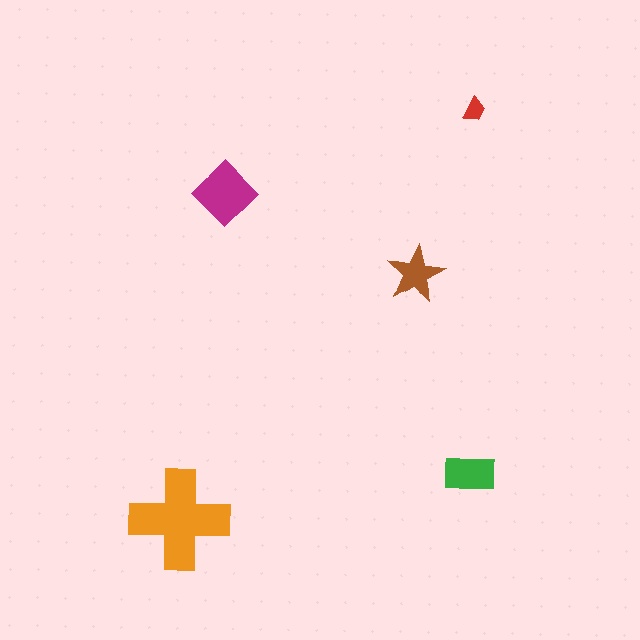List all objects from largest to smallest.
The orange cross, the magenta diamond, the green rectangle, the brown star, the red trapezoid.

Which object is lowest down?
The orange cross is bottommost.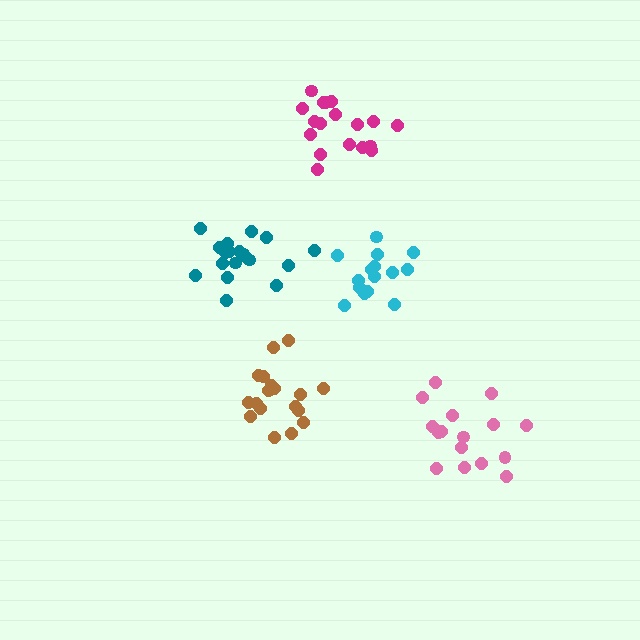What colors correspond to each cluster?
The clusters are colored: magenta, pink, cyan, brown, teal.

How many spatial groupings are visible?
There are 5 spatial groupings.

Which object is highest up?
The magenta cluster is topmost.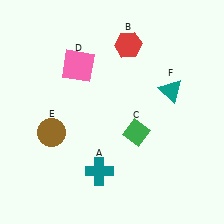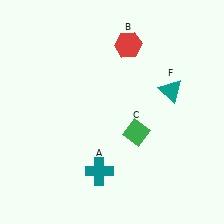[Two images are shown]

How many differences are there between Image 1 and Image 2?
There are 2 differences between the two images.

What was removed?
The pink square (D), the brown circle (E) were removed in Image 2.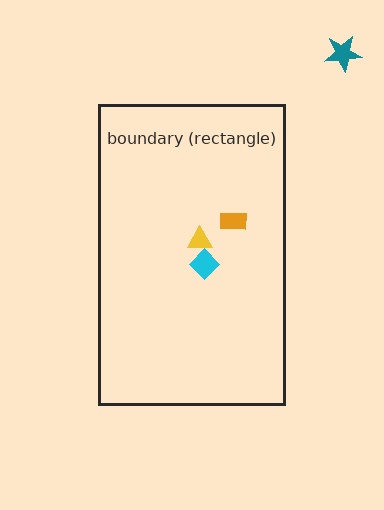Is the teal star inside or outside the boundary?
Outside.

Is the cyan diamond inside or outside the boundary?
Inside.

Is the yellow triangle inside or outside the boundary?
Inside.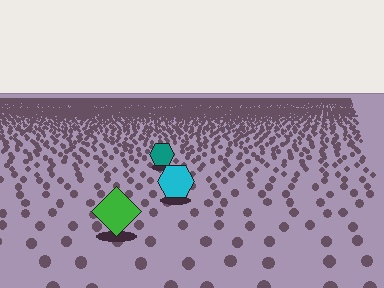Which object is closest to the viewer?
The green diamond is closest. The texture marks near it are larger and more spread out.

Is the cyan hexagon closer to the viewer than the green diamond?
No. The green diamond is closer — you can tell from the texture gradient: the ground texture is coarser near it.